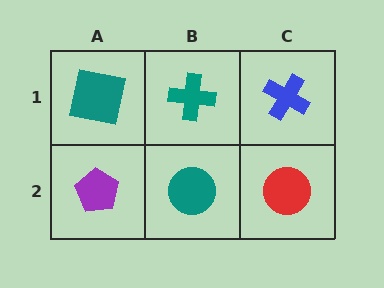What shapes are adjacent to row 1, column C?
A red circle (row 2, column C), a teal cross (row 1, column B).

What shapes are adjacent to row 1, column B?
A teal circle (row 2, column B), a teal square (row 1, column A), a blue cross (row 1, column C).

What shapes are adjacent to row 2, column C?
A blue cross (row 1, column C), a teal circle (row 2, column B).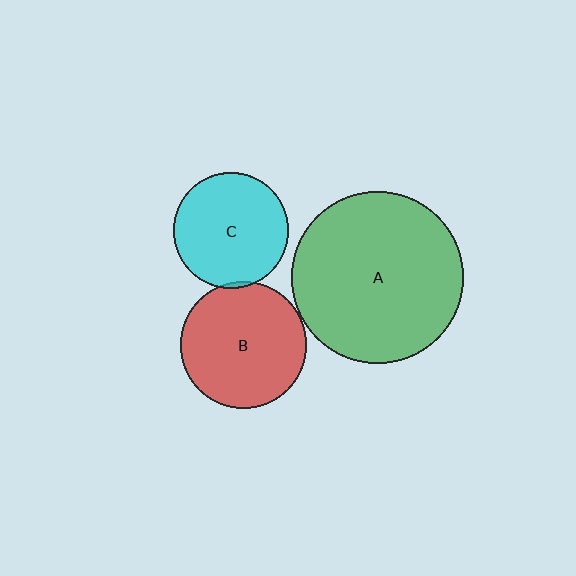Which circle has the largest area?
Circle A (green).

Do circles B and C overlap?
Yes.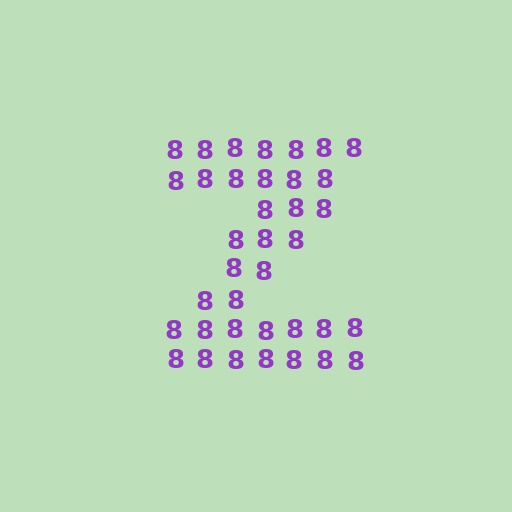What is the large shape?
The large shape is the letter Z.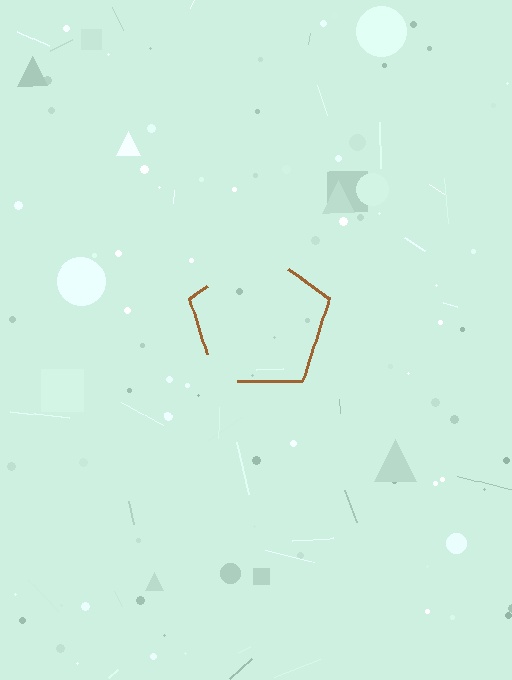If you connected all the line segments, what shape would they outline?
They would outline a pentagon.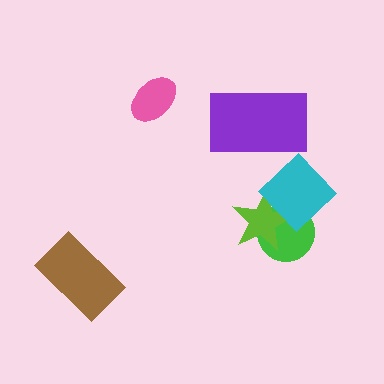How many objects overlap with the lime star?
2 objects overlap with the lime star.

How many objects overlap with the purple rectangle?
0 objects overlap with the purple rectangle.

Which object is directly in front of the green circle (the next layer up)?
The lime star is directly in front of the green circle.